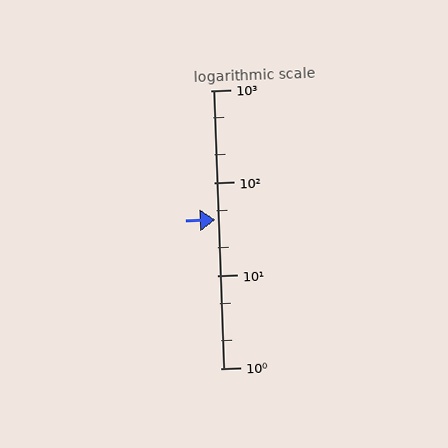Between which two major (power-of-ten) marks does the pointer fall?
The pointer is between 10 and 100.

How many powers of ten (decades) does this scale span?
The scale spans 3 decades, from 1 to 1000.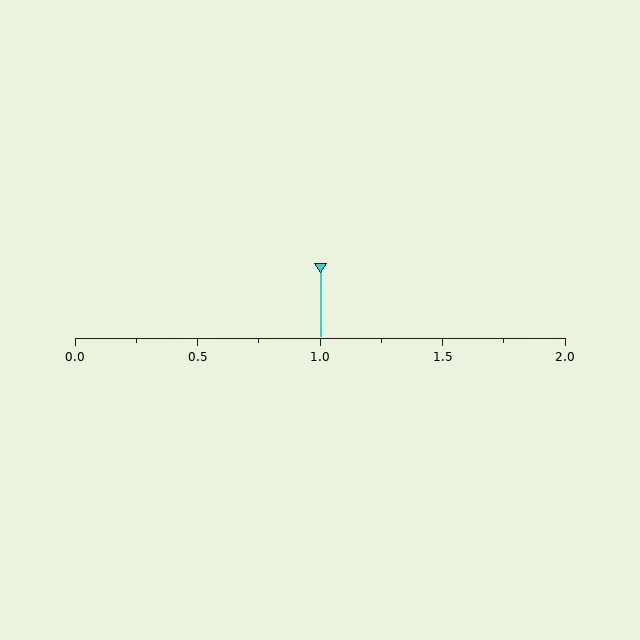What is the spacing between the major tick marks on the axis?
The major ticks are spaced 0.5 apart.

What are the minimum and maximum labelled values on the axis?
The axis runs from 0.0 to 2.0.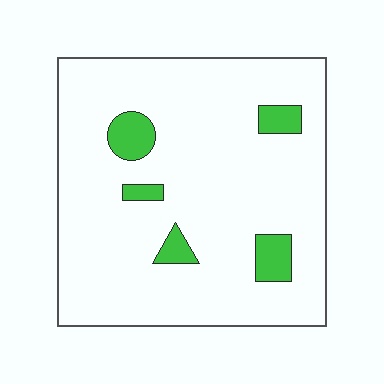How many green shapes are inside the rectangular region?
5.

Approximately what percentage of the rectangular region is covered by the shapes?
Approximately 10%.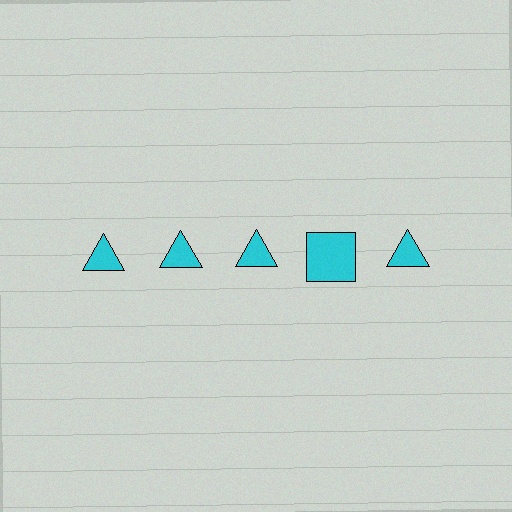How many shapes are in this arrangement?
There are 5 shapes arranged in a grid pattern.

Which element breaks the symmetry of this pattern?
The cyan square in the top row, second from right column breaks the symmetry. All other shapes are cyan triangles.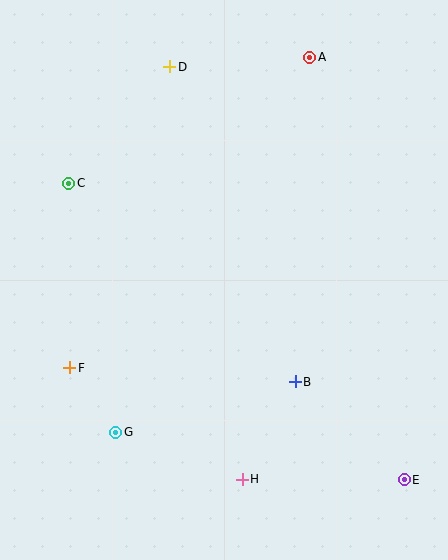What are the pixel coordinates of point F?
Point F is at (70, 368).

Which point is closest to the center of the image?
Point B at (295, 382) is closest to the center.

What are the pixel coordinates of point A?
Point A is at (310, 57).